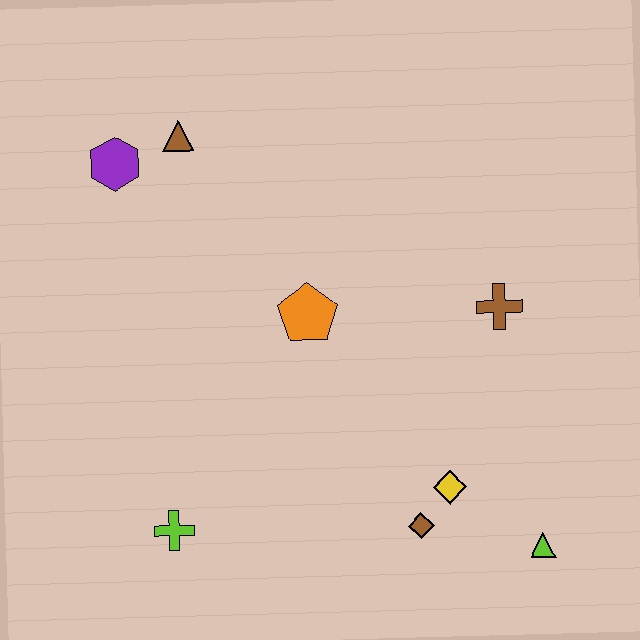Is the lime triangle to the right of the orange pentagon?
Yes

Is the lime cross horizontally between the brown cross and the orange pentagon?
No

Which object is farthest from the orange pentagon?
The lime triangle is farthest from the orange pentagon.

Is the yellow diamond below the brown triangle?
Yes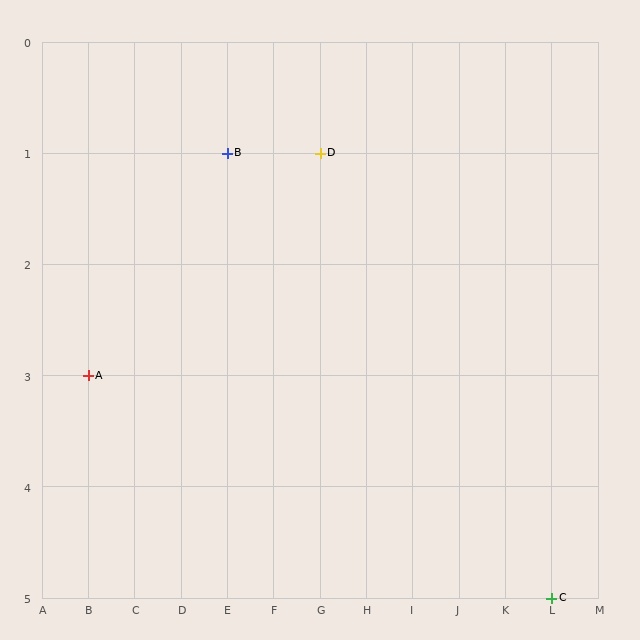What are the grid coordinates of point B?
Point B is at grid coordinates (E, 1).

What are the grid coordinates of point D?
Point D is at grid coordinates (G, 1).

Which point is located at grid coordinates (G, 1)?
Point D is at (G, 1).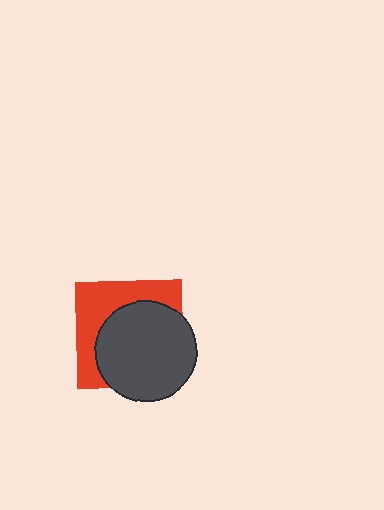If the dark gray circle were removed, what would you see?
You would see the complete red square.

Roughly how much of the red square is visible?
A small part of it is visible (roughly 40%).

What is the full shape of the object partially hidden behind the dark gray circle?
The partially hidden object is a red square.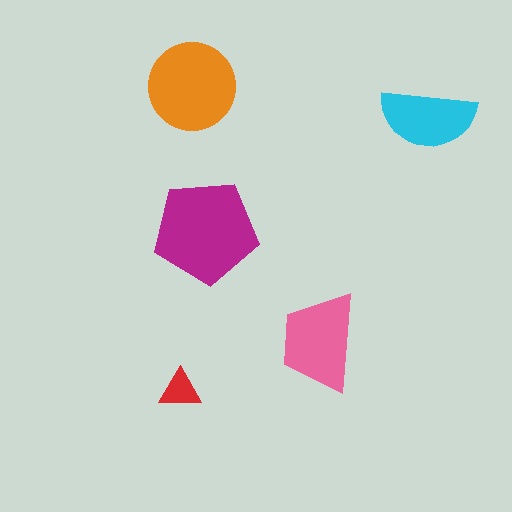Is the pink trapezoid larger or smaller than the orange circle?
Smaller.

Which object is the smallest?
The red triangle.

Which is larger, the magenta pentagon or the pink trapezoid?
The magenta pentagon.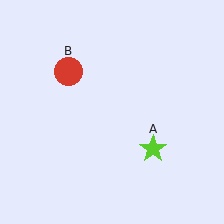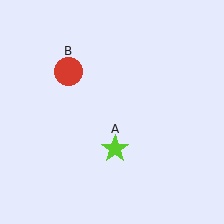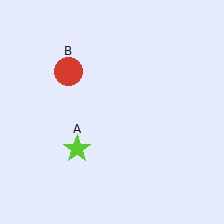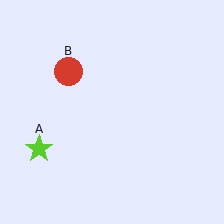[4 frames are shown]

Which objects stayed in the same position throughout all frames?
Red circle (object B) remained stationary.